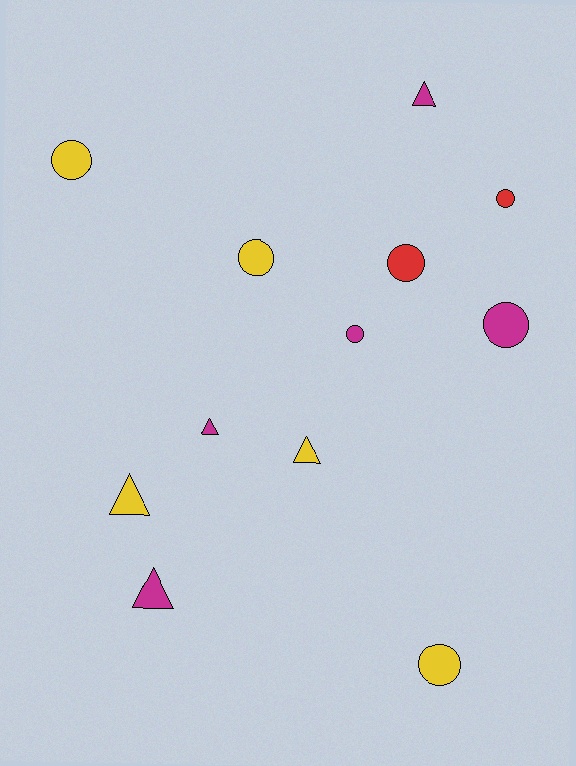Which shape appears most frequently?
Circle, with 7 objects.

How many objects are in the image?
There are 12 objects.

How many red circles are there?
There are 2 red circles.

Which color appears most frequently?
Yellow, with 5 objects.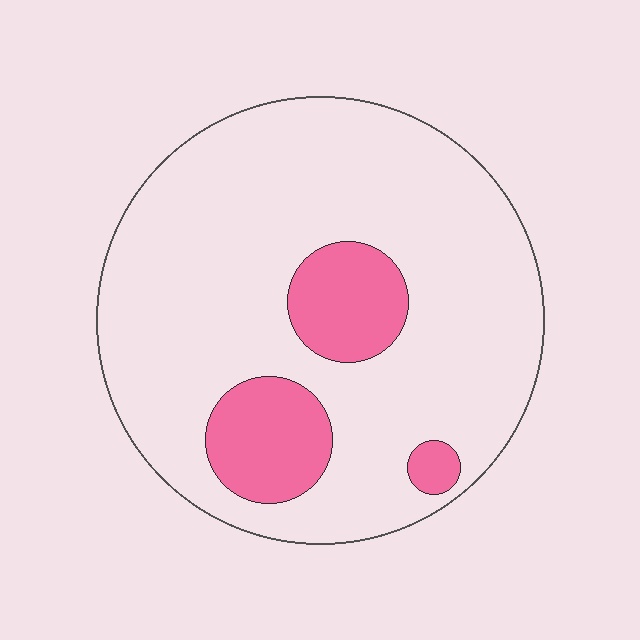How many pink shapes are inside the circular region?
3.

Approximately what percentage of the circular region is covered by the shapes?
Approximately 15%.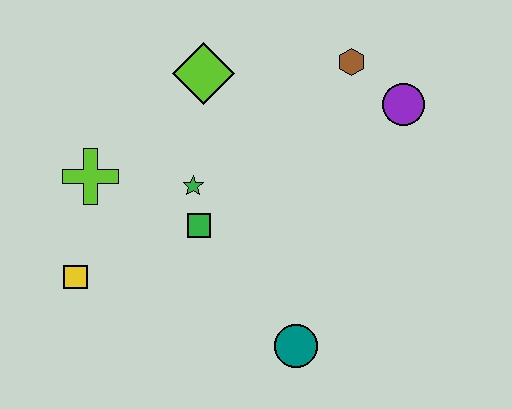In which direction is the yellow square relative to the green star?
The yellow square is to the left of the green star.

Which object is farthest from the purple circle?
The yellow square is farthest from the purple circle.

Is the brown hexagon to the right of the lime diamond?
Yes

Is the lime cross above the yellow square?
Yes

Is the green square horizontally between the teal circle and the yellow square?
Yes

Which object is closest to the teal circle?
The green square is closest to the teal circle.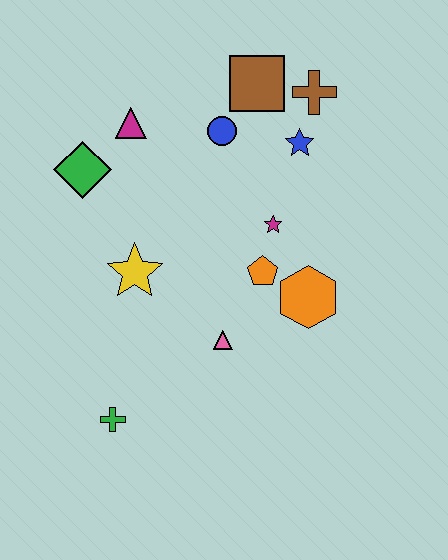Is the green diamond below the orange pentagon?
No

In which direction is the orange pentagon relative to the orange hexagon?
The orange pentagon is to the left of the orange hexagon.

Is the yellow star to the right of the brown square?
No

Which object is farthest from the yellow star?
The brown cross is farthest from the yellow star.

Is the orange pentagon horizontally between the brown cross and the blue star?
No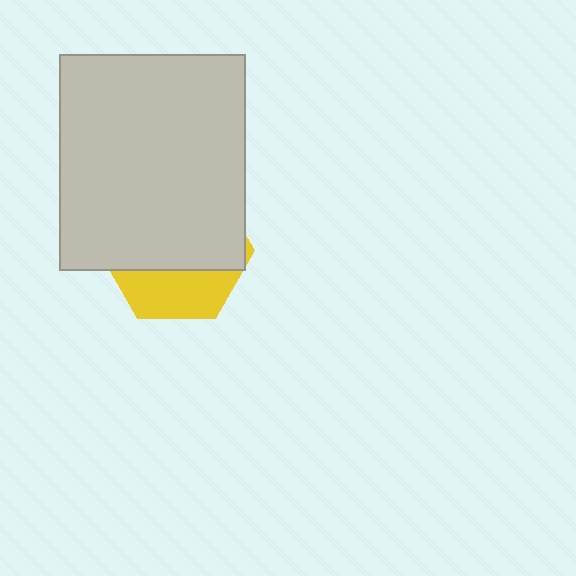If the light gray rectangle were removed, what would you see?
You would see the complete yellow hexagon.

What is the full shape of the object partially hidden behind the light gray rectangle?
The partially hidden object is a yellow hexagon.